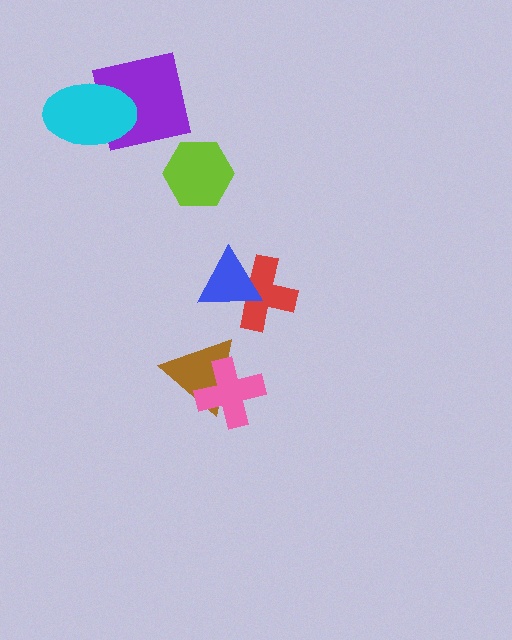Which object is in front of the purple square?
The cyan ellipse is in front of the purple square.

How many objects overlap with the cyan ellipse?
1 object overlaps with the cyan ellipse.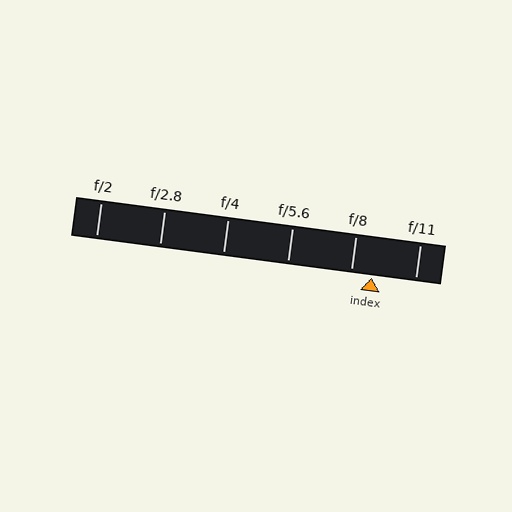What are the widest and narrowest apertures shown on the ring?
The widest aperture shown is f/2 and the narrowest is f/11.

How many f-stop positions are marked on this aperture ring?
There are 6 f-stop positions marked.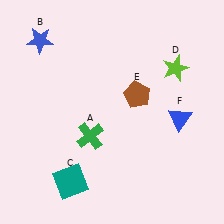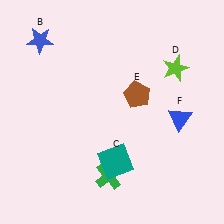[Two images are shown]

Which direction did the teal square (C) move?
The teal square (C) moved right.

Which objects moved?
The objects that moved are: the green cross (A), the teal square (C).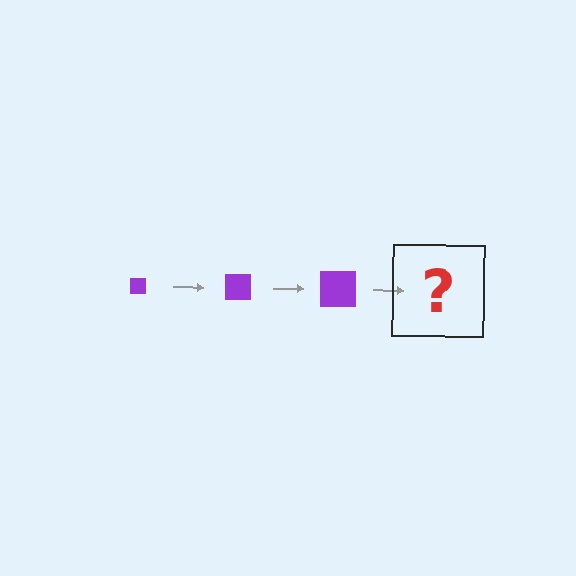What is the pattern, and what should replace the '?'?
The pattern is that the square gets progressively larger each step. The '?' should be a purple square, larger than the previous one.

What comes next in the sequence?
The next element should be a purple square, larger than the previous one.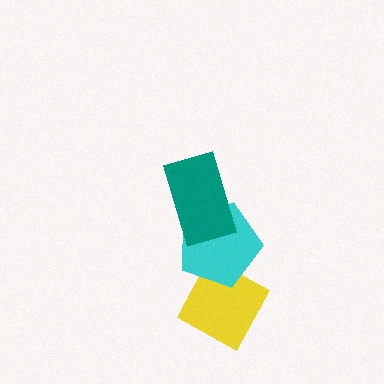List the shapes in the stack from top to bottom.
From top to bottom: the teal rectangle, the cyan pentagon, the yellow diamond.